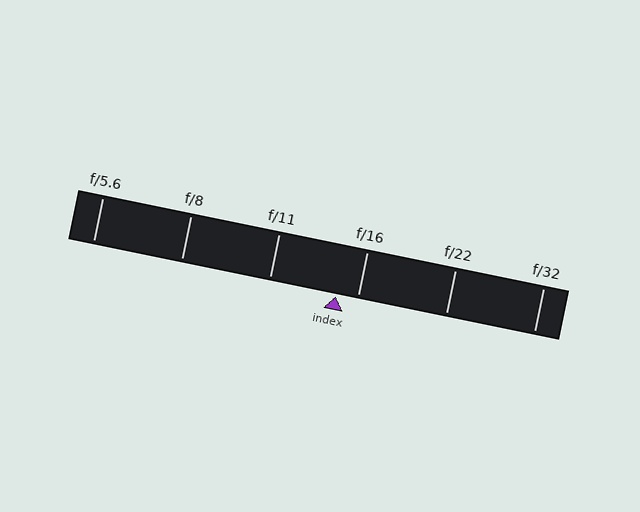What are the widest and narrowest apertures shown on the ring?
The widest aperture shown is f/5.6 and the narrowest is f/32.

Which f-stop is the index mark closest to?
The index mark is closest to f/16.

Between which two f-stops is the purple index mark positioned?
The index mark is between f/11 and f/16.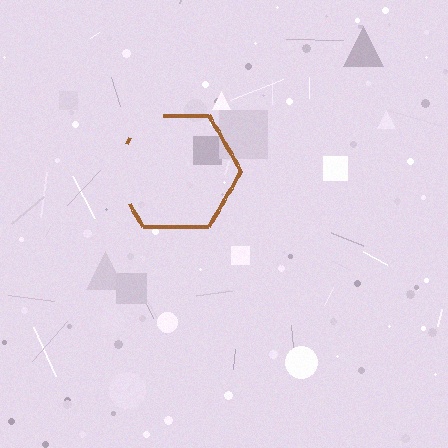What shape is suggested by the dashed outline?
The dashed outline suggests a hexagon.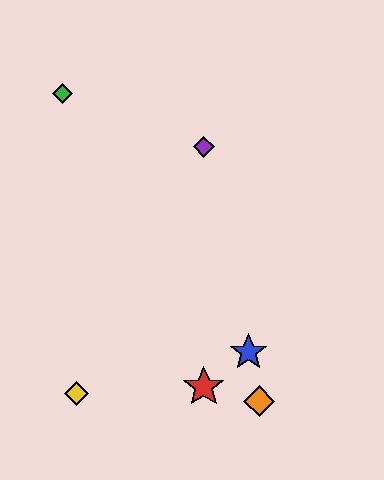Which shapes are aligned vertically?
The red star, the purple diamond are aligned vertically.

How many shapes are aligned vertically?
2 shapes (the red star, the purple diamond) are aligned vertically.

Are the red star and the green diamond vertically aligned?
No, the red star is at x≈204 and the green diamond is at x≈62.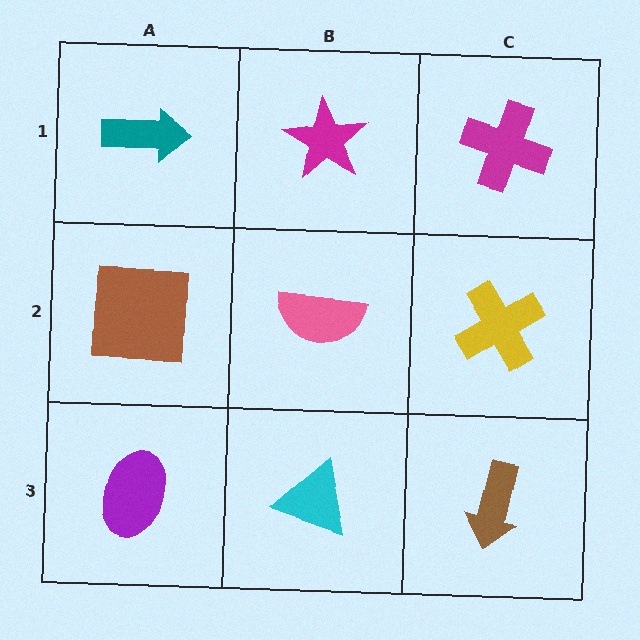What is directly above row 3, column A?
A brown square.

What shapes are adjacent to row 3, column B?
A pink semicircle (row 2, column B), a purple ellipse (row 3, column A), a brown arrow (row 3, column C).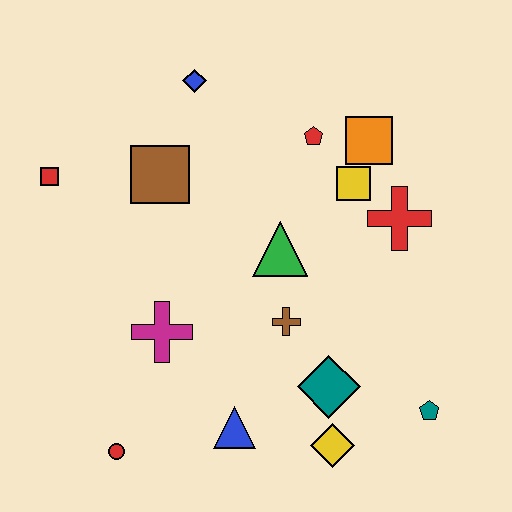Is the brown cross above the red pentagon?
No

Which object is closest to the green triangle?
The brown cross is closest to the green triangle.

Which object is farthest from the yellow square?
The red circle is farthest from the yellow square.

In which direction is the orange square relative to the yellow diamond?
The orange square is above the yellow diamond.